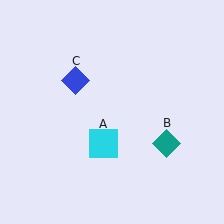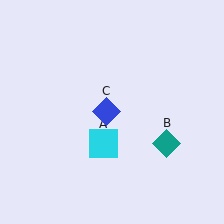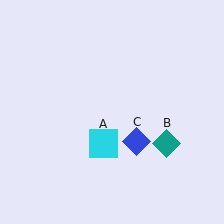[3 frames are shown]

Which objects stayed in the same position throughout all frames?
Cyan square (object A) and teal diamond (object B) remained stationary.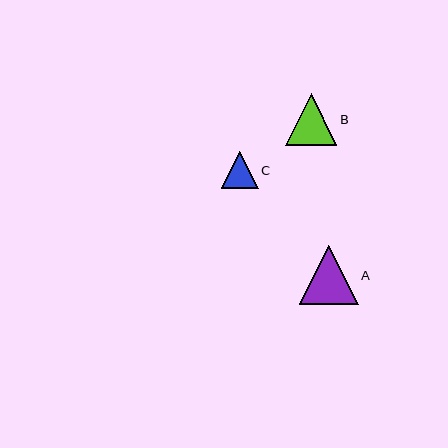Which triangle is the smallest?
Triangle C is the smallest with a size of approximately 37 pixels.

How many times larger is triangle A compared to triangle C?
Triangle A is approximately 1.6 times the size of triangle C.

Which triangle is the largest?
Triangle A is the largest with a size of approximately 59 pixels.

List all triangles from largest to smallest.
From largest to smallest: A, B, C.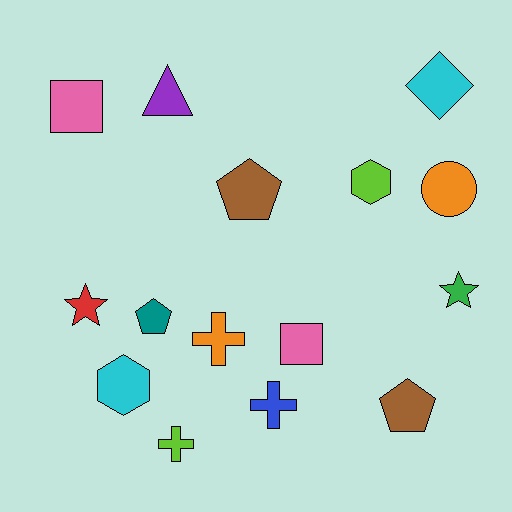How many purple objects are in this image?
There is 1 purple object.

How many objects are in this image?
There are 15 objects.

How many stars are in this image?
There are 2 stars.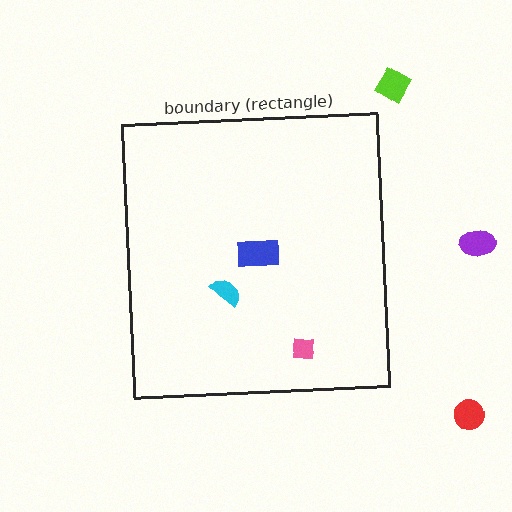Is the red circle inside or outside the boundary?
Outside.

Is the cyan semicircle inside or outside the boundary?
Inside.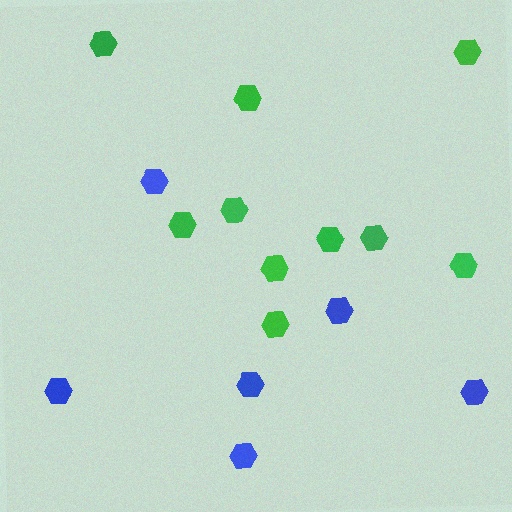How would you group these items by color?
There are 2 groups: one group of green hexagons (10) and one group of blue hexagons (6).